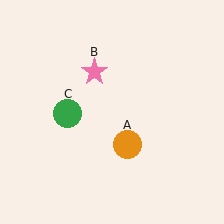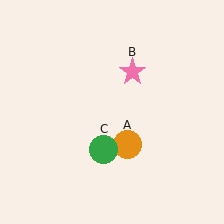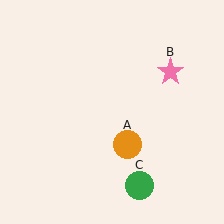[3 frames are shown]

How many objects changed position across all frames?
2 objects changed position: pink star (object B), green circle (object C).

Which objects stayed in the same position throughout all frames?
Orange circle (object A) remained stationary.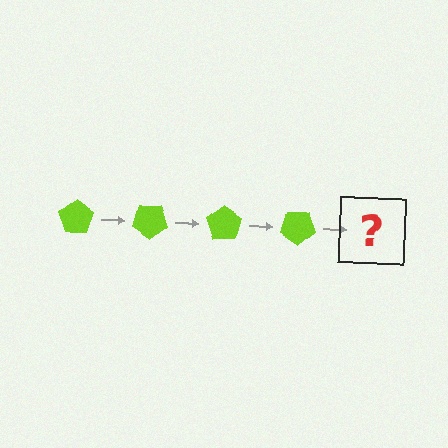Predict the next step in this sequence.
The next step is a lime pentagon rotated 140 degrees.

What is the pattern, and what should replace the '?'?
The pattern is that the pentagon rotates 35 degrees each step. The '?' should be a lime pentagon rotated 140 degrees.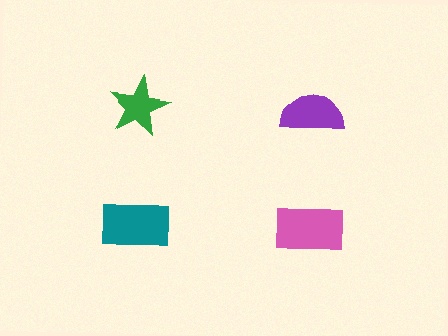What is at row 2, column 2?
A pink rectangle.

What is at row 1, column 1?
A green star.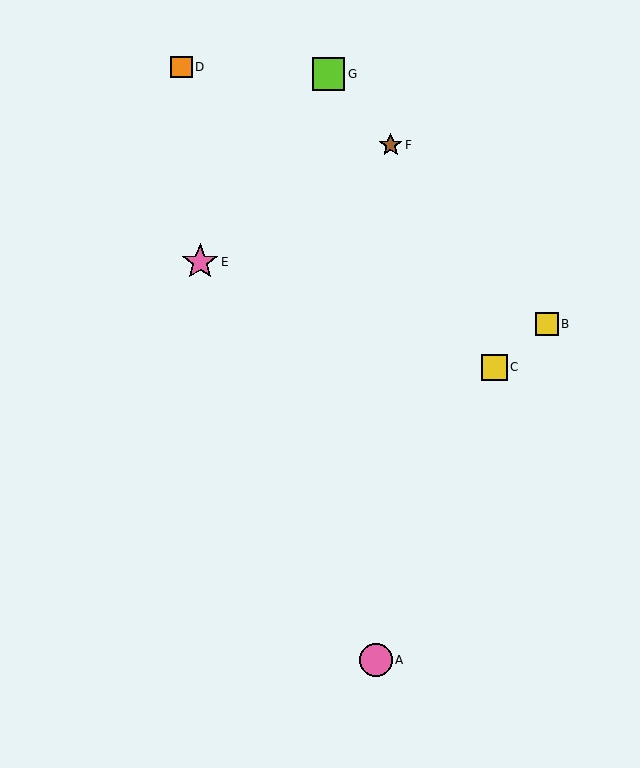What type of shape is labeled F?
Shape F is a brown star.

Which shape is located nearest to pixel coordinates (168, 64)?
The orange square (labeled D) at (181, 67) is nearest to that location.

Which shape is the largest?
The pink star (labeled E) is the largest.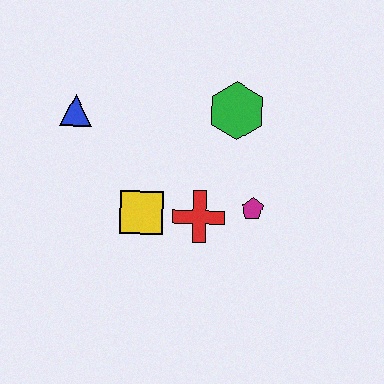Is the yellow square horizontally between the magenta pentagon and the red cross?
No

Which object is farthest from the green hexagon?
The blue triangle is farthest from the green hexagon.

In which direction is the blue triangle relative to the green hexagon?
The blue triangle is to the left of the green hexagon.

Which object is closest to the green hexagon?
The magenta pentagon is closest to the green hexagon.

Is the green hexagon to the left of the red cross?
No